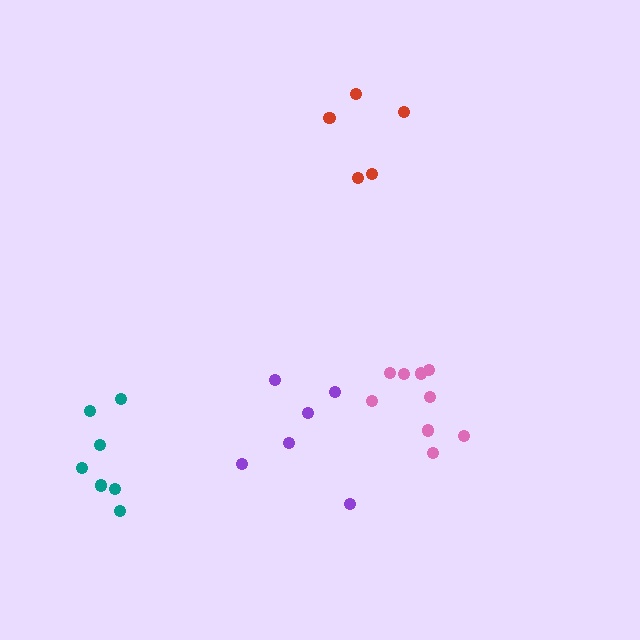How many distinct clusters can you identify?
There are 4 distinct clusters.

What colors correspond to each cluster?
The clusters are colored: pink, teal, purple, red.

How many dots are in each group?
Group 1: 9 dots, Group 2: 7 dots, Group 3: 6 dots, Group 4: 5 dots (27 total).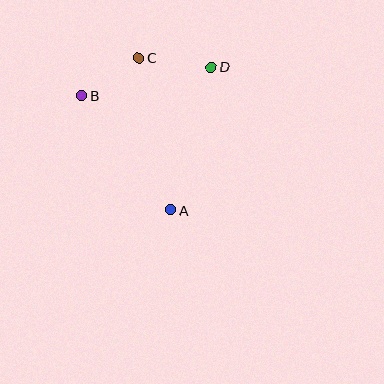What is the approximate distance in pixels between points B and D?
The distance between B and D is approximately 132 pixels.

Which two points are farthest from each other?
Points A and C are farthest from each other.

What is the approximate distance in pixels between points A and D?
The distance between A and D is approximately 148 pixels.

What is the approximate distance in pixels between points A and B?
The distance between A and B is approximately 145 pixels.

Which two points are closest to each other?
Points B and C are closest to each other.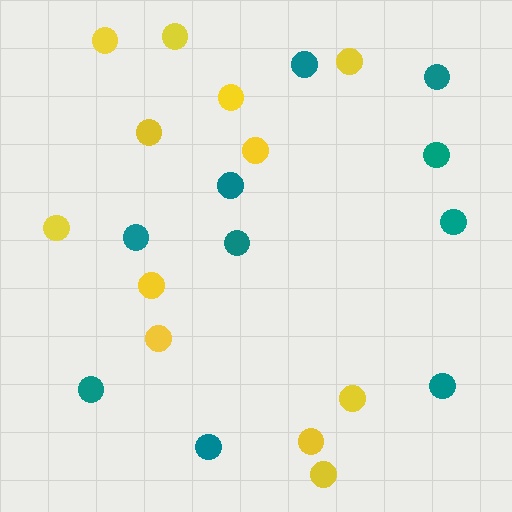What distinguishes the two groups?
There are 2 groups: one group of yellow circles (12) and one group of teal circles (10).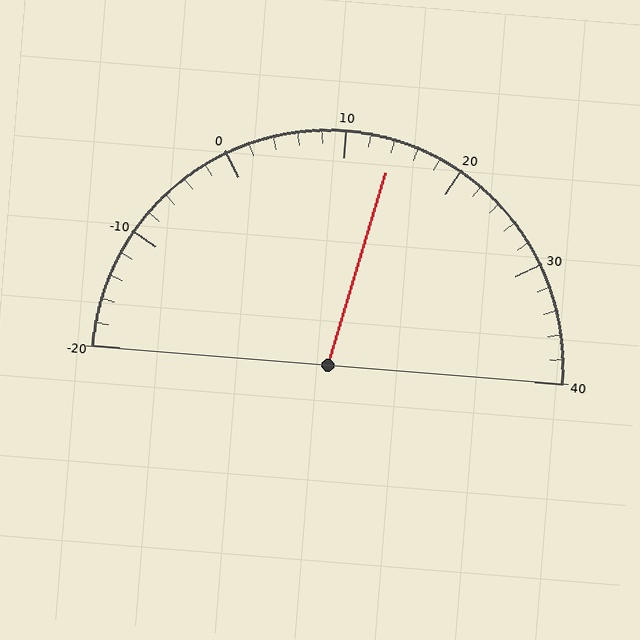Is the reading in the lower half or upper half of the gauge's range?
The reading is in the upper half of the range (-20 to 40).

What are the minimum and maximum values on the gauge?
The gauge ranges from -20 to 40.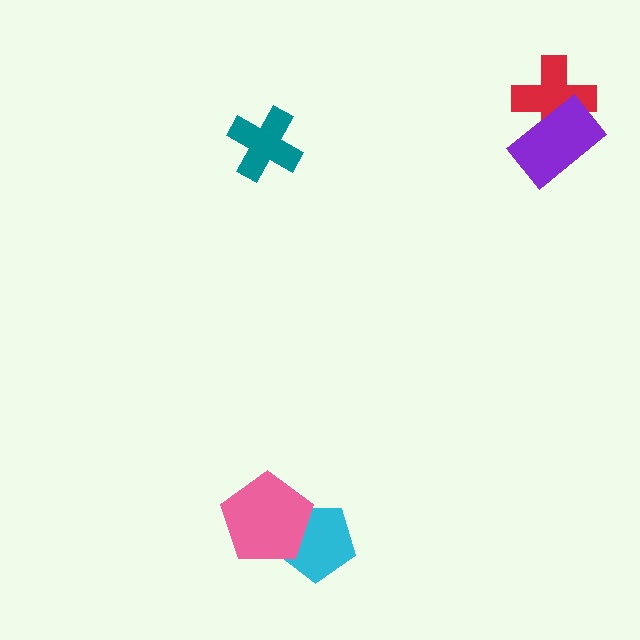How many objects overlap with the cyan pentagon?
1 object overlaps with the cyan pentagon.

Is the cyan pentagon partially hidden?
Yes, it is partially covered by another shape.